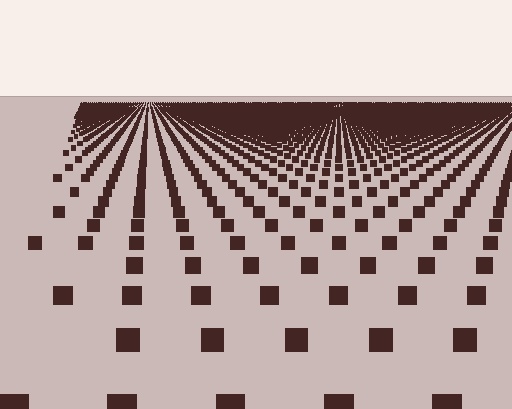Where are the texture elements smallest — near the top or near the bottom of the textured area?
Near the top.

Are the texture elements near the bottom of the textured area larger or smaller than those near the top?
Larger. Near the bottom, elements are closer to the viewer and appear at a bigger on-screen size.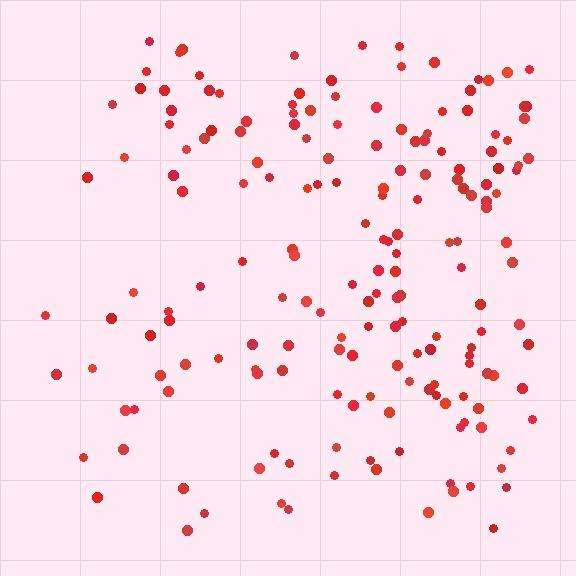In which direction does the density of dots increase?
From left to right, with the right side densest.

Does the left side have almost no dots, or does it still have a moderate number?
Still a moderate number, just noticeably fewer than the right.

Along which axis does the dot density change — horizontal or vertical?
Horizontal.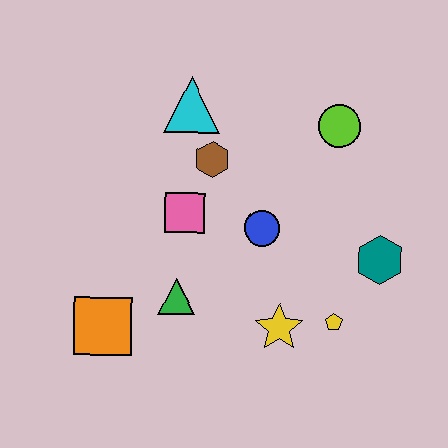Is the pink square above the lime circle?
No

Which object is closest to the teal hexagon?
The yellow pentagon is closest to the teal hexagon.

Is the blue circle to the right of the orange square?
Yes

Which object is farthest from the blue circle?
The orange square is farthest from the blue circle.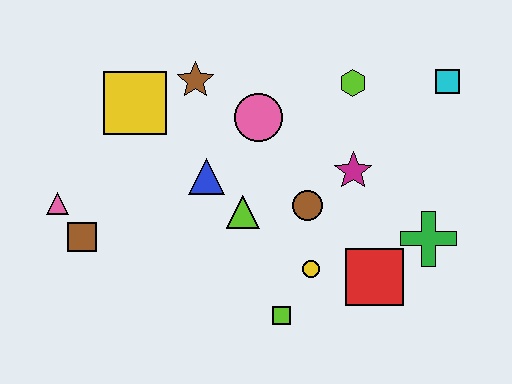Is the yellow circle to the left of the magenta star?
Yes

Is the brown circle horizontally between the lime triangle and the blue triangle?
No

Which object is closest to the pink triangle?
The brown square is closest to the pink triangle.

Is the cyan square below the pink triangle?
No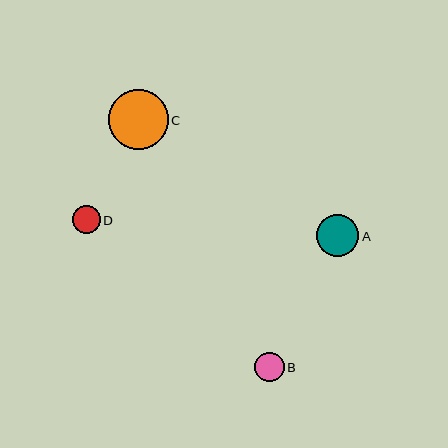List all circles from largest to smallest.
From largest to smallest: C, A, B, D.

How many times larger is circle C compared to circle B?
Circle C is approximately 2.0 times the size of circle B.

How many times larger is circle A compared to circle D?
Circle A is approximately 1.5 times the size of circle D.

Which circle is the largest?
Circle C is the largest with a size of approximately 60 pixels.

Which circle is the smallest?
Circle D is the smallest with a size of approximately 28 pixels.